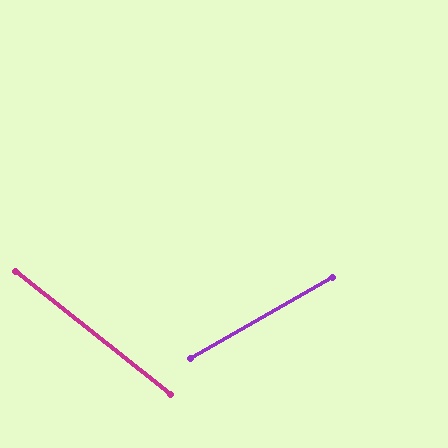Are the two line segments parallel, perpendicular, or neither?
Neither parallel nor perpendicular — they differ by about 68°.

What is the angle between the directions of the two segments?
Approximately 68 degrees.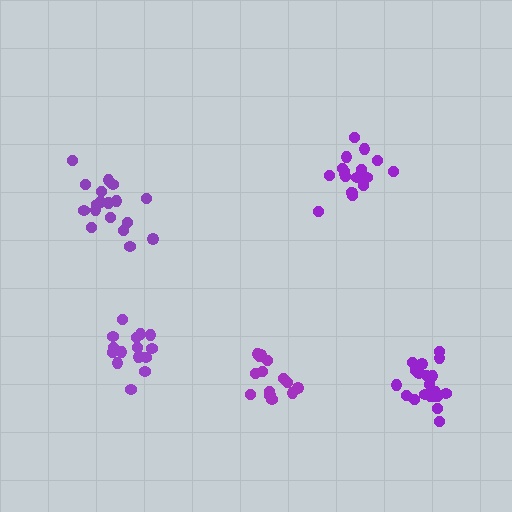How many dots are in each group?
Group 1: 14 dots, Group 2: 20 dots, Group 3: 16 dots, Group 4: 18 dots, Group 5: 18 dots (86 total).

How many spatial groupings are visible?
There are 5 spatial groupings.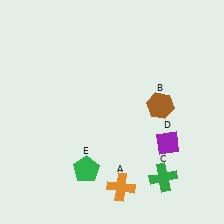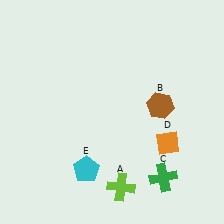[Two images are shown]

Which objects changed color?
A changed from orange to lime. D changed from purple to orange. E changed from green to cyan.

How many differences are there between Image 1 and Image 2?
There are 3 differences between the two images.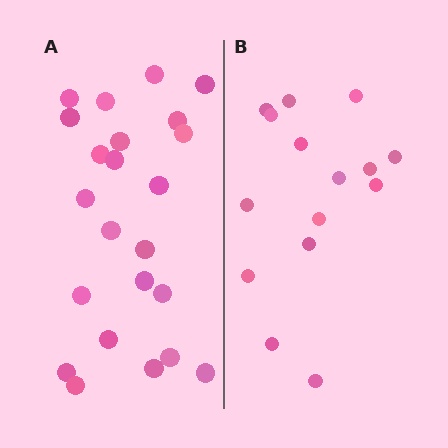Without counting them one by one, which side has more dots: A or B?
Region A (the left region) has more dots.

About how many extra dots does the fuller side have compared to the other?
Region A has roughly 8 or so more dots than region B.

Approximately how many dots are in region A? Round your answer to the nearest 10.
About 20 dots. (The exact count is 23, which rounds to 20.)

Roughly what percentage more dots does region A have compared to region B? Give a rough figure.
About 55% more.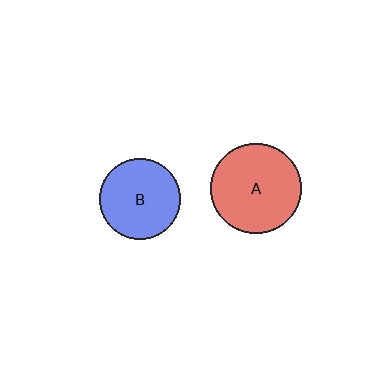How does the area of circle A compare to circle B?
Approximately 1.3 times.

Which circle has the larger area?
Circle A (red).